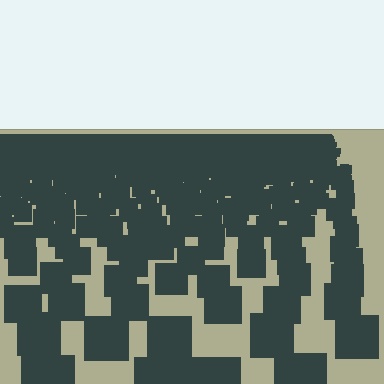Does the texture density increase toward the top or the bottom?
Density increases toward the top.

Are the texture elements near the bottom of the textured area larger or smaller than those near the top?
Larger. Near the bottom, elements are closer to the viewer and appear at a bigger on-screen size.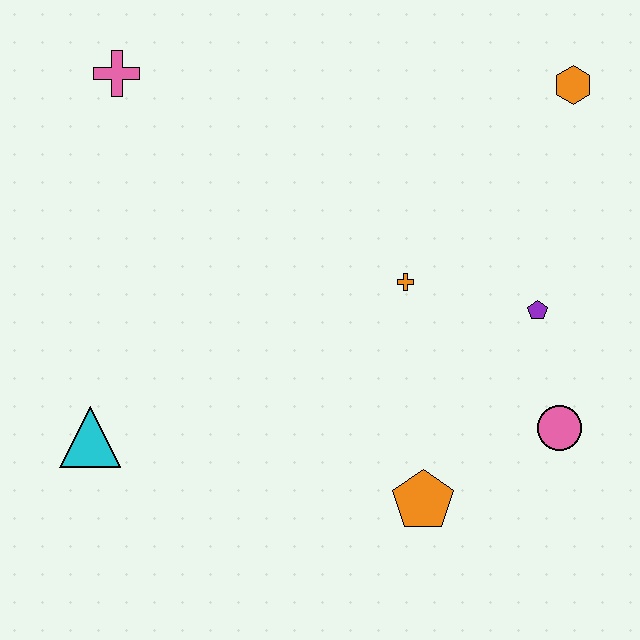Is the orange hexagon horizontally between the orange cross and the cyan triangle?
No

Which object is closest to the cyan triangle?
The orange pentagon is closest to the cyan triangle.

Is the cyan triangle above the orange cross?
No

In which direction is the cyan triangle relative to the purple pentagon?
The cyan triangle is to the left of the purple pentagon.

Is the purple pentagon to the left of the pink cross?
No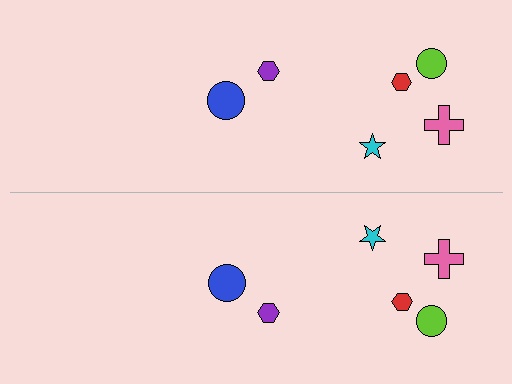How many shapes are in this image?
There are 12 shapes in this image.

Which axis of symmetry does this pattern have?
The pattern has a horizontal axis of symmetry running through the center of the image.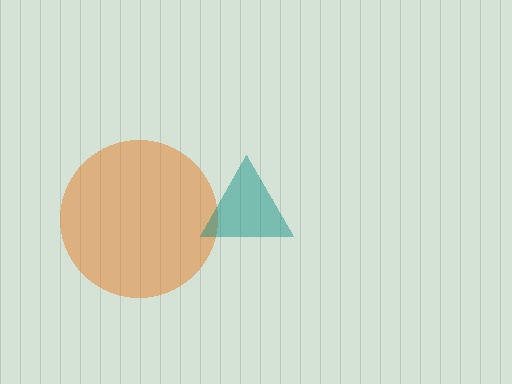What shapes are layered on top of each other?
The layered shapes are: an orange circle, a teal triangle.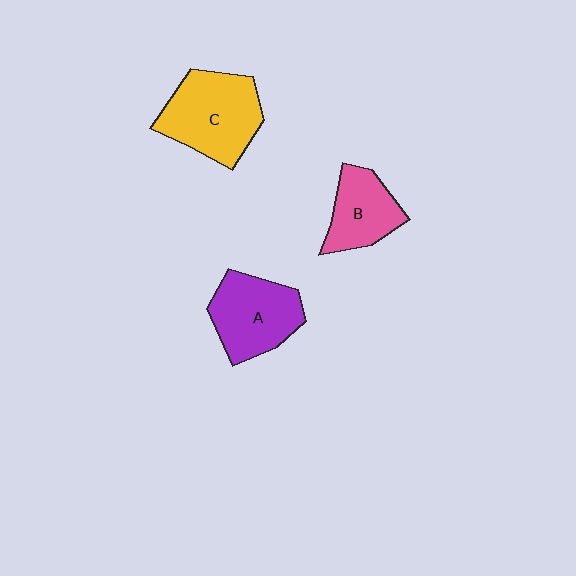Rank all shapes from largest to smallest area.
From largest to smallest: C (yellow), A (purple), B (pink).